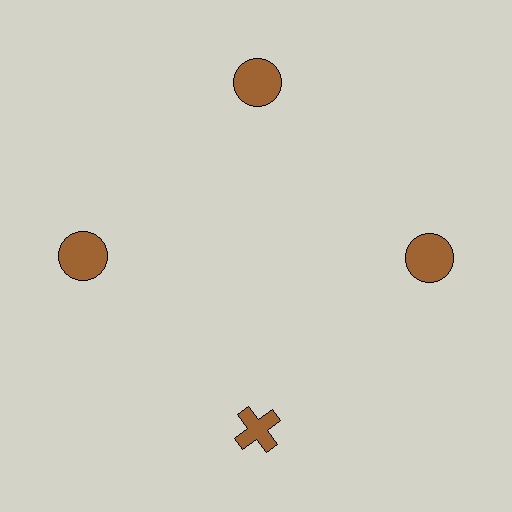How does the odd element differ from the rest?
It has a different shape: cross instead of circle.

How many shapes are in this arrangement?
There are 4 shapes arranged in a ring pattern.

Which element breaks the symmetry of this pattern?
The brown cross at roughly the 6 o'clock position breaks the symmetry. All other shapes are brown circles.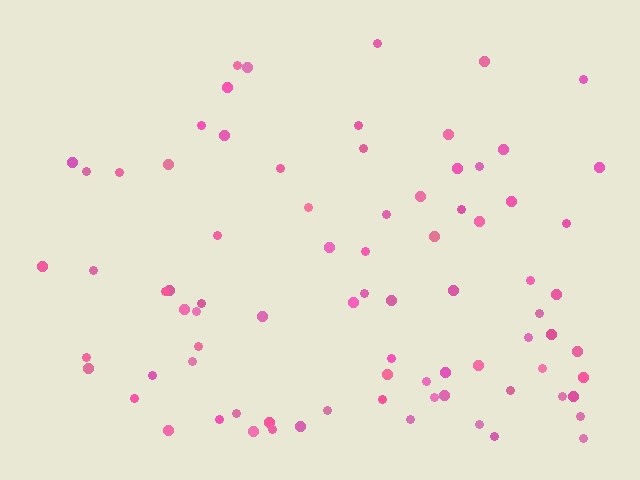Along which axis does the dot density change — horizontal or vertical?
Vertical.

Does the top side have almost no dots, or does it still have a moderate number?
Still a moderate number, just noticeably fewer than the bottom.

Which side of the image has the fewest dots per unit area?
The top.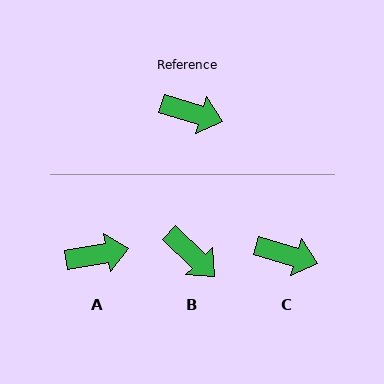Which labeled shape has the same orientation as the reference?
C.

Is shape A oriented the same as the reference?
No, it is off by about 26 degrees.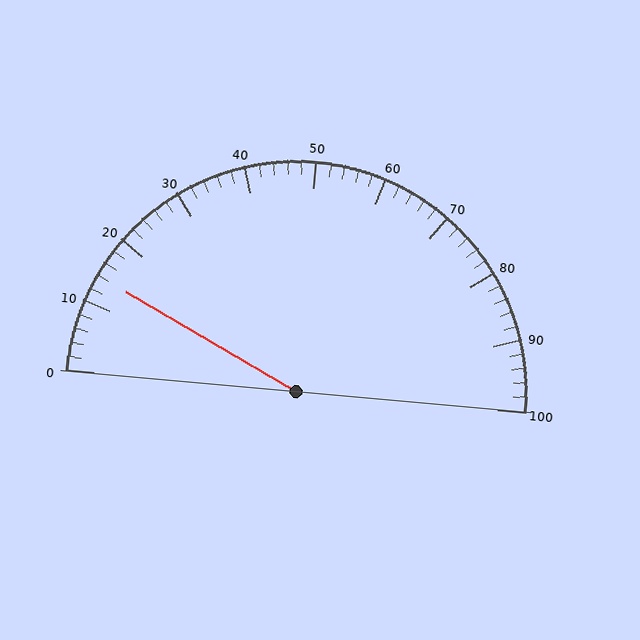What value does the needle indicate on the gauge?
The needle indicates approximately 14.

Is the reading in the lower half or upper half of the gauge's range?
The reading is in the lower half of the range (0 to 100).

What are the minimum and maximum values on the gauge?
The gauge ranges from 0 to 100.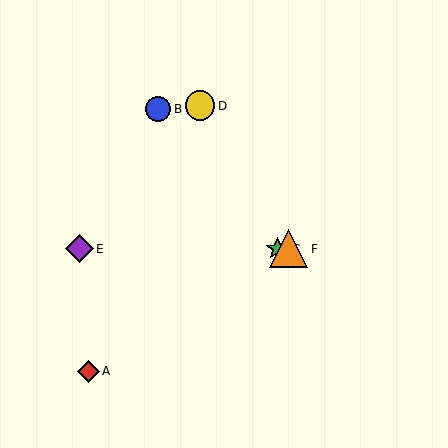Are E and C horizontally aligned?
Yes, both are at y≈249.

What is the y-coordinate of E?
Object E is at y≈249.